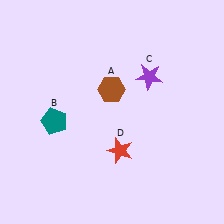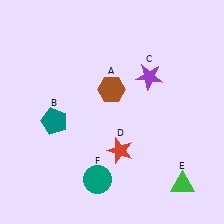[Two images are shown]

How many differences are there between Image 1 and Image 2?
There are 2 differences between the two images.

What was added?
A green triangle (E), a teal circle (F) were added in Image 2.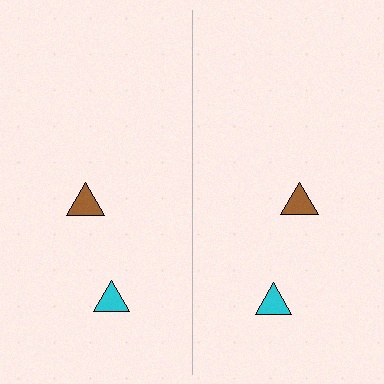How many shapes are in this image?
There are 4 shapes in this image.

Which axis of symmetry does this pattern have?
The pattern has a vertical axis of symmetry running through the center of the image.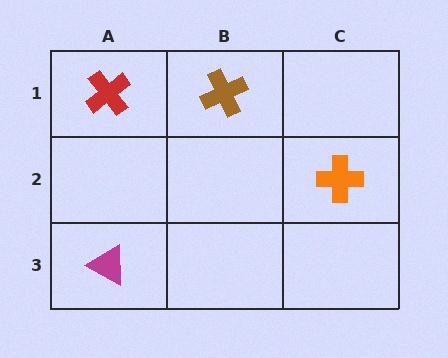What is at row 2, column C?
An orange cross.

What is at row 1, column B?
A brown cross.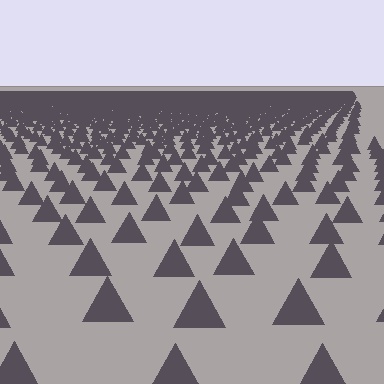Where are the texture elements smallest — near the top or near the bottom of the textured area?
Near the top.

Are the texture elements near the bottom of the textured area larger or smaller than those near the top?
Larger. Near the bottom, elements are closer to the viewer and appear at a bigger on-screen size.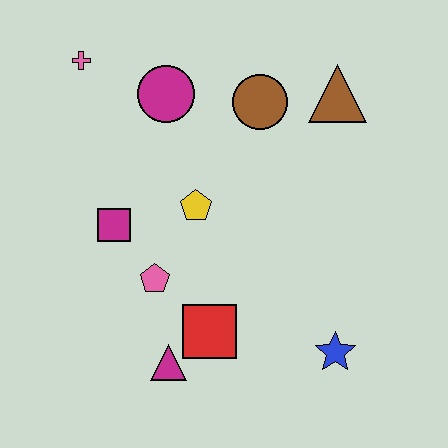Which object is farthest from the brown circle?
The magenta triangle is farthest from the brown circle.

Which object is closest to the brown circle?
The brown triangle is closest to the brown circle.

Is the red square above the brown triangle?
No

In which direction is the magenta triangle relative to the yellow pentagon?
The magenta triangle is below the yellow pentagon.